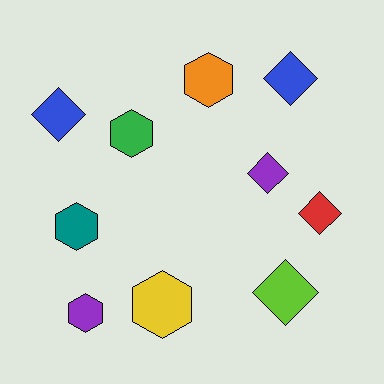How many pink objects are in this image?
There are no pink objects.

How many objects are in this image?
There are 10 objects.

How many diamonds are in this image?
There are 5 diamonds.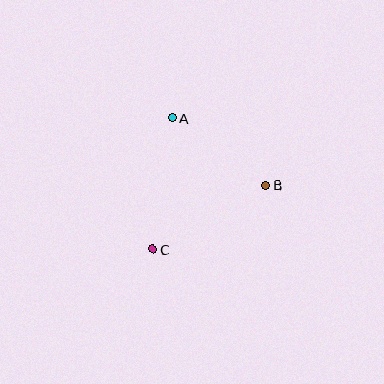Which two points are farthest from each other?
Points A and C are farthest from each other.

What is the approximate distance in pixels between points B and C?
The distance between B and C is approximately 130 pixels.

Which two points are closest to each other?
Points A and B are closest to each other.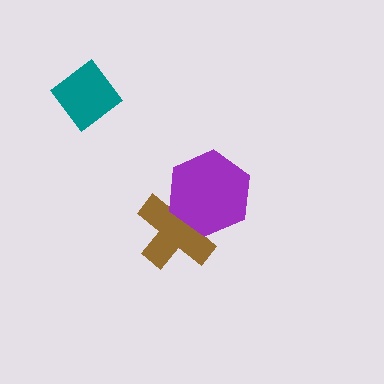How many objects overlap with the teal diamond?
0 objects overlap with the teal diamond.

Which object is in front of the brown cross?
The purple hexagon is in front of the brown cross.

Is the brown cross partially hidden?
Yes, it is partially covered by another shape.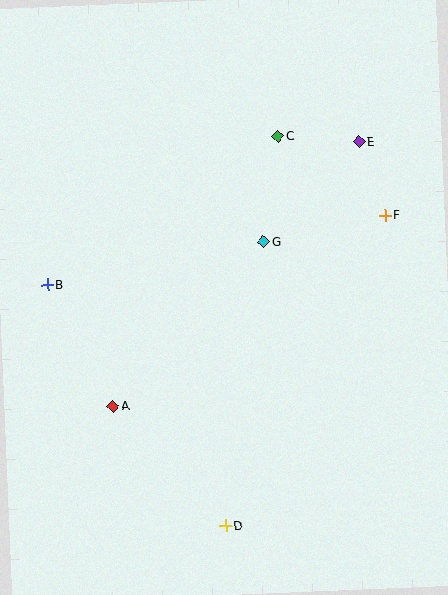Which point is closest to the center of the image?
Point G at (264, 242) is closest to the center.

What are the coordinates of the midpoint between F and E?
The midpoint between F and E is at (372, 179).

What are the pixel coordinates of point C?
Point C is at (278, 136).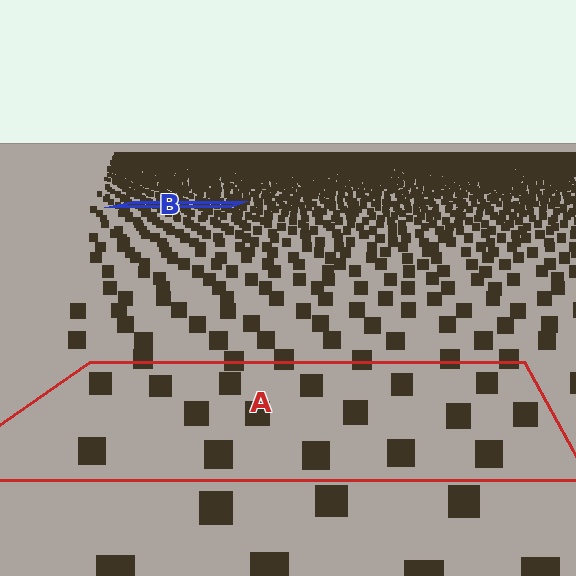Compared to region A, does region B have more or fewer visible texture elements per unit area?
Region B has more texture elements per unit area — they are packed more densely because it is farther away.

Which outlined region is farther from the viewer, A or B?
Region B is farther from the viewer — the texture elements inside it appear smaller and more densely packed.